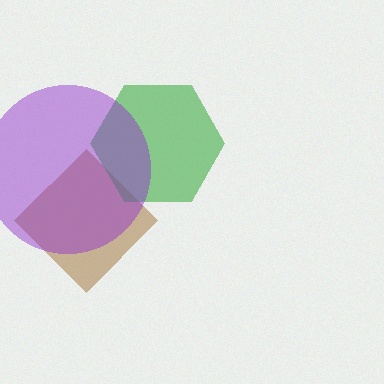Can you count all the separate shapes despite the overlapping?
Yes, there are 3 separate shapes.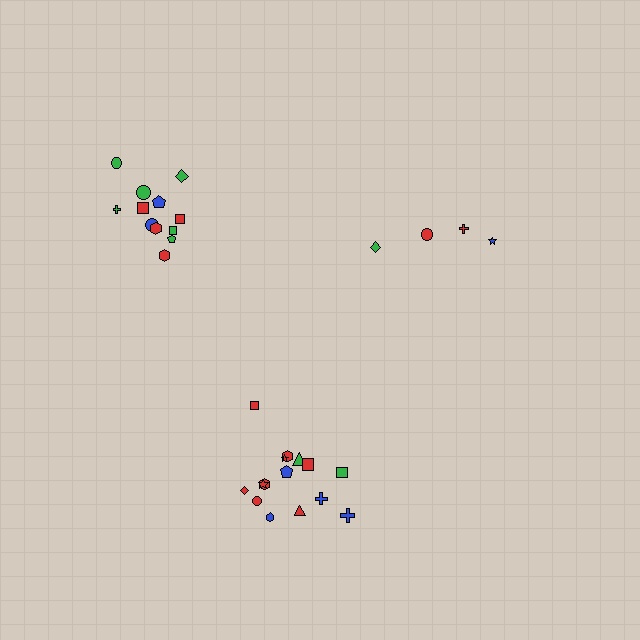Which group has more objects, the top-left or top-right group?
The top-left group.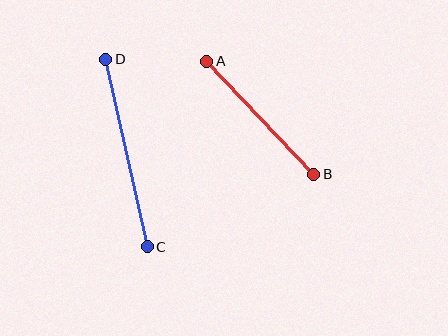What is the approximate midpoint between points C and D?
The midpoint is at approximately (127, 153) pixels.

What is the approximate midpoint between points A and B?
The midpoint is at approximately (260, 118) pixels.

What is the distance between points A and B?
The distance is approximately 155 pixels.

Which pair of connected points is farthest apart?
Points C and D are farthest apart.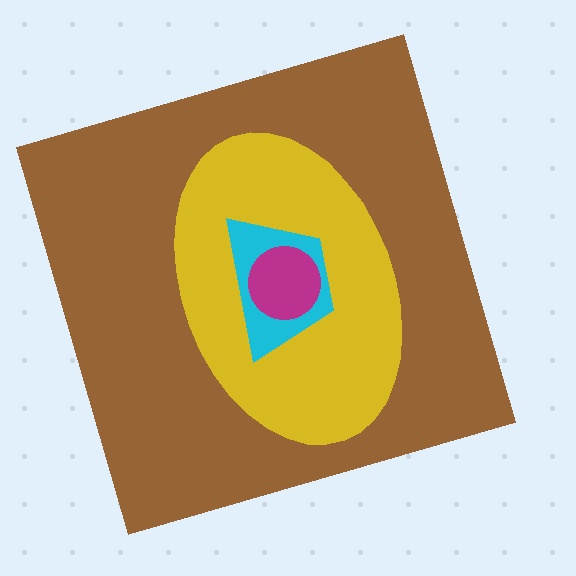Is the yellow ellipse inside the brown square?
Yes.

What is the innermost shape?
The magenta circle.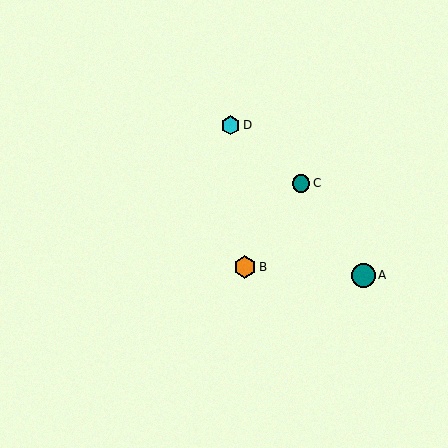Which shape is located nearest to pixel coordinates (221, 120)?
The cyan hexagon (labeled D) at (231, 125) is nearest to that location.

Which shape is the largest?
The teal circle (labeled A) is the largest.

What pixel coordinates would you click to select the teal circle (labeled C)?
Click at (301, 183) to select the teal circle C.